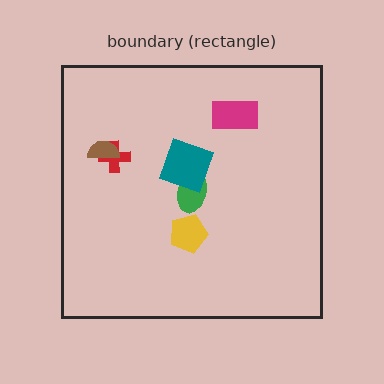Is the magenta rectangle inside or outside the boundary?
Inside.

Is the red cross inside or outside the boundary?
Inside.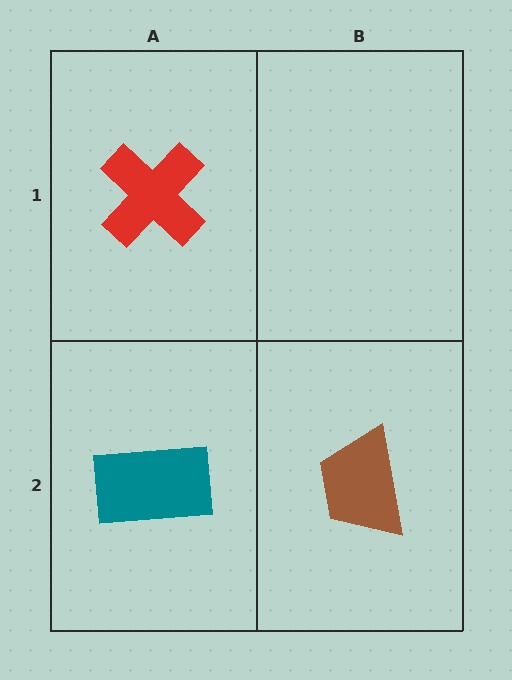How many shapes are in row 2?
2 shapes.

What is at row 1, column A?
A red cross.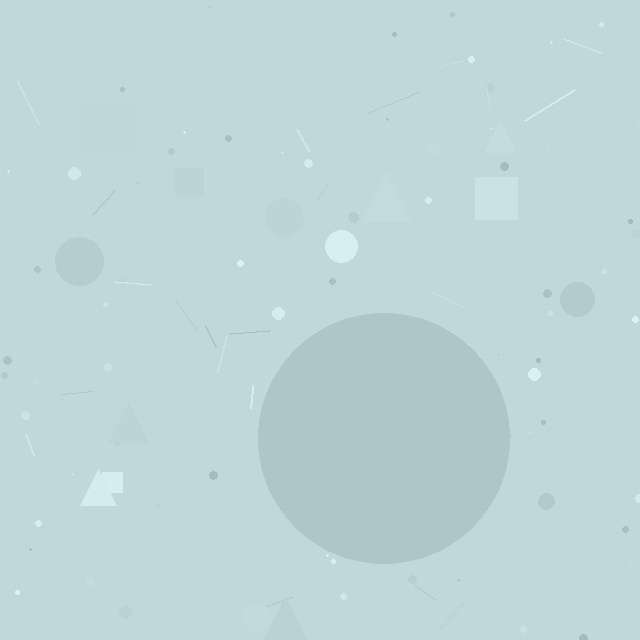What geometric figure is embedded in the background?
A circle is embedded in the background.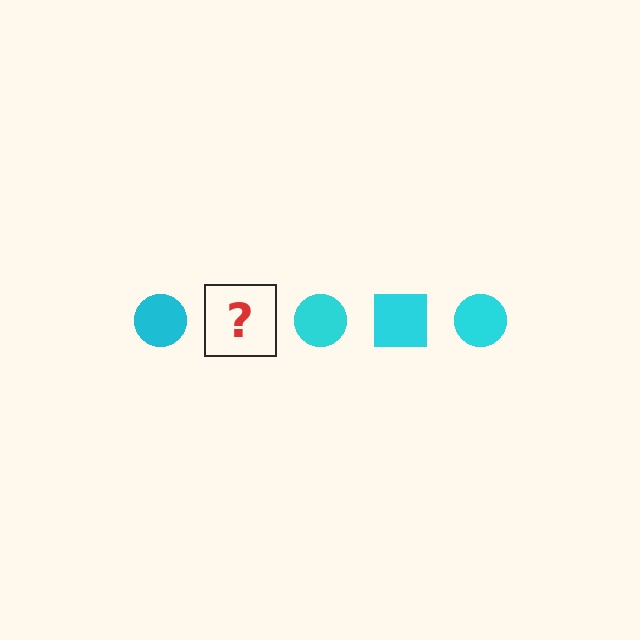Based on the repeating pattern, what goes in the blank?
The blank should be a cyan square.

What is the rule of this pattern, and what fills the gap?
The rule is that the pattern cycles through circle, square shapes in cyan. The gap should be filled with a cyan square.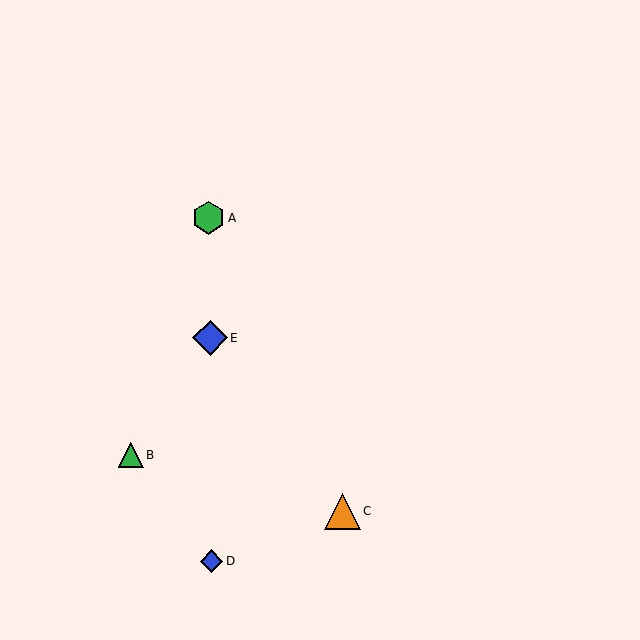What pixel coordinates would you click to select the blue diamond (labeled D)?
Click at (212, 561) to select the blue diamond D.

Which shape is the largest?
The orange triangle (labeled C) is the largest.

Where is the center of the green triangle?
The center of the green triangle is at (131, 455).